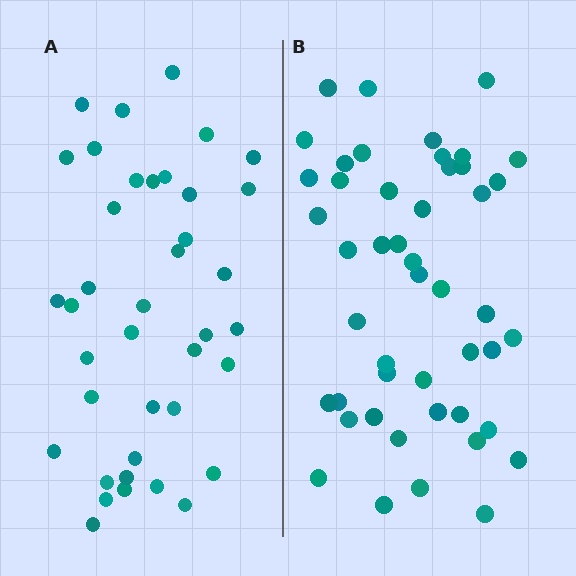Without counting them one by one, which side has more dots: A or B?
Region B (the right region) has more dots.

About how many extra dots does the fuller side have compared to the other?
Region B has roughly 8 or so more dots than region A.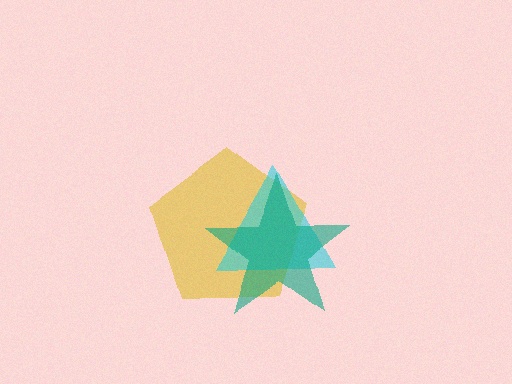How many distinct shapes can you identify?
There are 3 distinct shapes: a yellow pentagon, a cyan triangle, a teal star.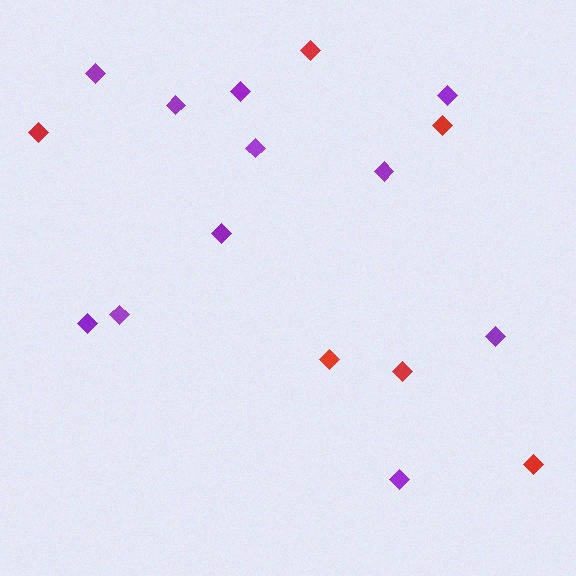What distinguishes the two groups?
There are 2 groups: one group of purple diamonds (11) and one group of red diamonds (6).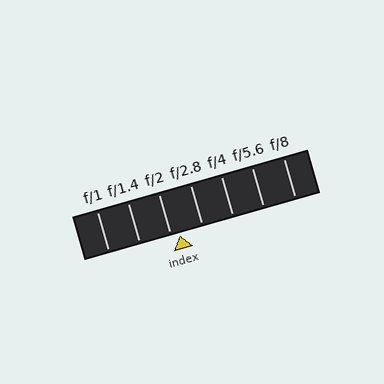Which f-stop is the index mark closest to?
The index mark is closest to f/2.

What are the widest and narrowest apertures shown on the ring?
The widest aperture shown is f/1 and the narrowest is f/8.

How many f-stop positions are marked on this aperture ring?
There are 7 f-stop positions marked.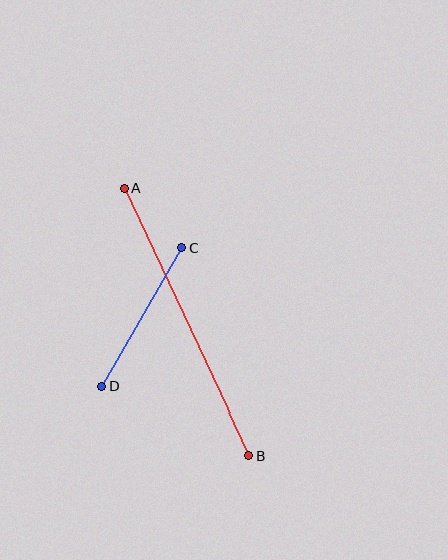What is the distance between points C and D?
The distance is approximately 160 pixels.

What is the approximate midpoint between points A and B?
The midpoint is at approximately (187, 322) pixels.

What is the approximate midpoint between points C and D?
The midpoint is at approximately (141, 317) pixels.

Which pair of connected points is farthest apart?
Points A and B are farthest apart.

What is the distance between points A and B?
The distance is approximately 296 pixels.